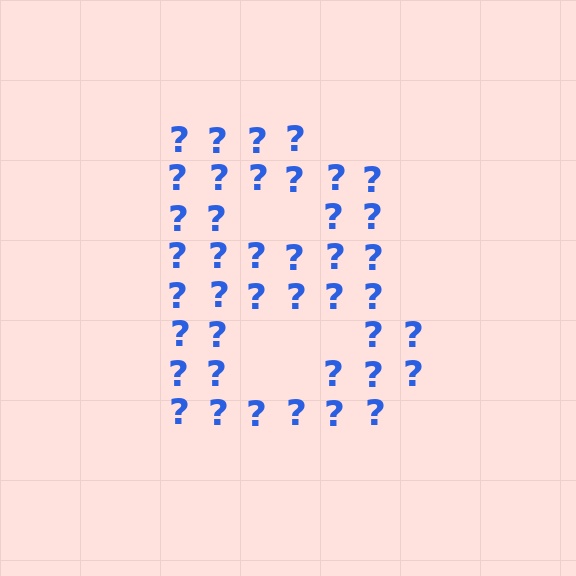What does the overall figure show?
The overall figure shows the letter B.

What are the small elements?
The small elements are question marks.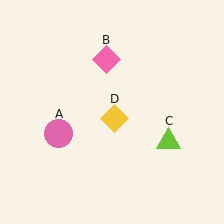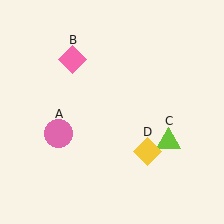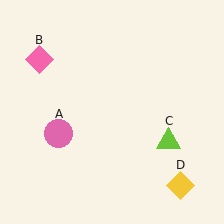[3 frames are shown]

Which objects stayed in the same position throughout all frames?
Pink circle (object A) and lime triangle (object C) remained stationary.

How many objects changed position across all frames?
2 objects changed position: pink diamond (object B), yellow diamond (object D).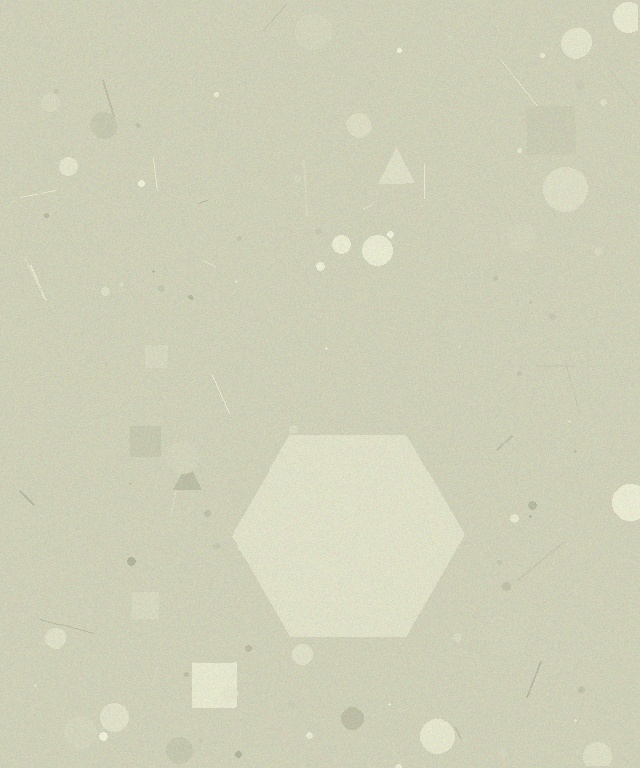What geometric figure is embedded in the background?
A hexagon is embedded in the background.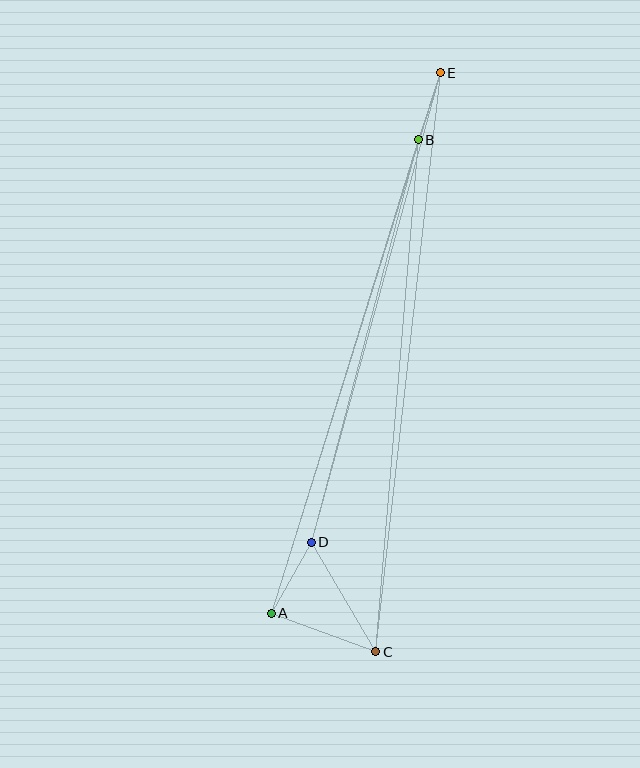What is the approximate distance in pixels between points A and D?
The distance between A and D is approximately 81 pixels.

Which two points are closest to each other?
Points B and E are closest to each other.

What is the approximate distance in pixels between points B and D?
The distance between B and D is approximately 417 pixels.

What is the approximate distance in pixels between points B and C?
The distance between B and C is approximately 514 pixels.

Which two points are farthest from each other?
Points C and E are farthest from each other.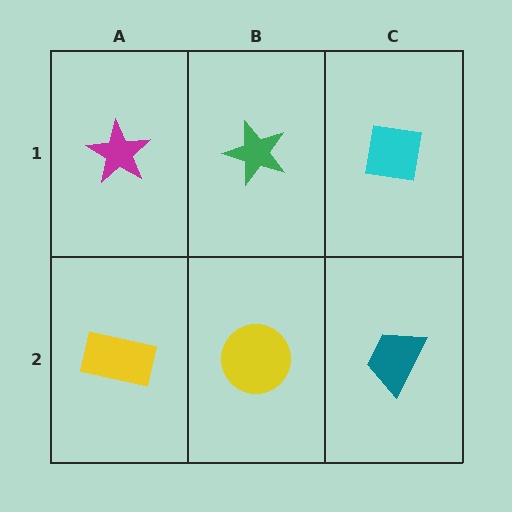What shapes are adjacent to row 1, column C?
A teal trapezoid (row 2, column C), a green star (row 1, column B).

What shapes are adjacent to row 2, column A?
A magenta star (row 1, column A), a yellow circle (row 2, column B).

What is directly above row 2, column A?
A magenta star.